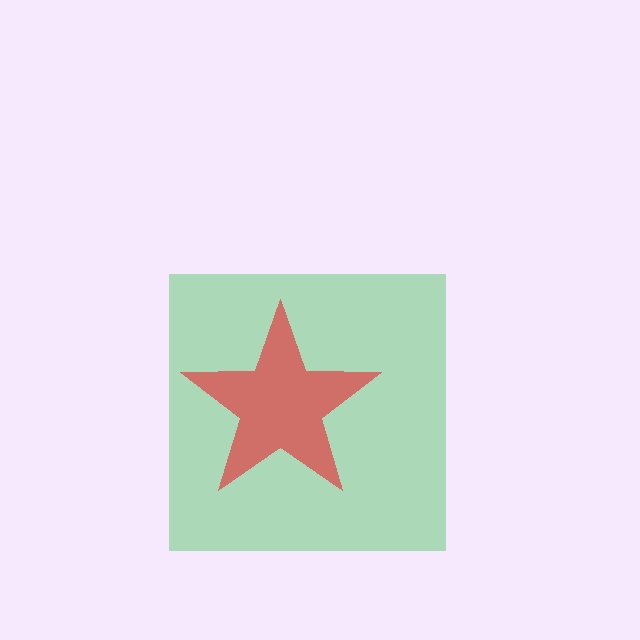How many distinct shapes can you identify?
There are 2 distinct shapes: a green square, a red star.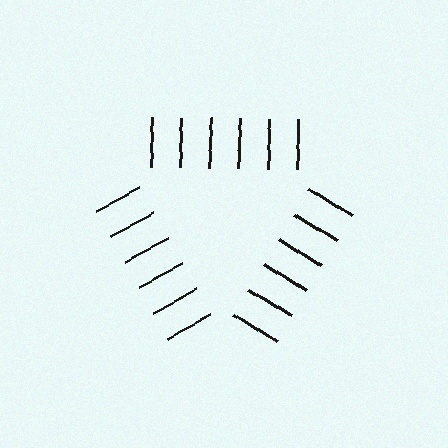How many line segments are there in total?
18 — 6 along each of the 3 edges.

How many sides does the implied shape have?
3 sides — the line-ends trace a triangle.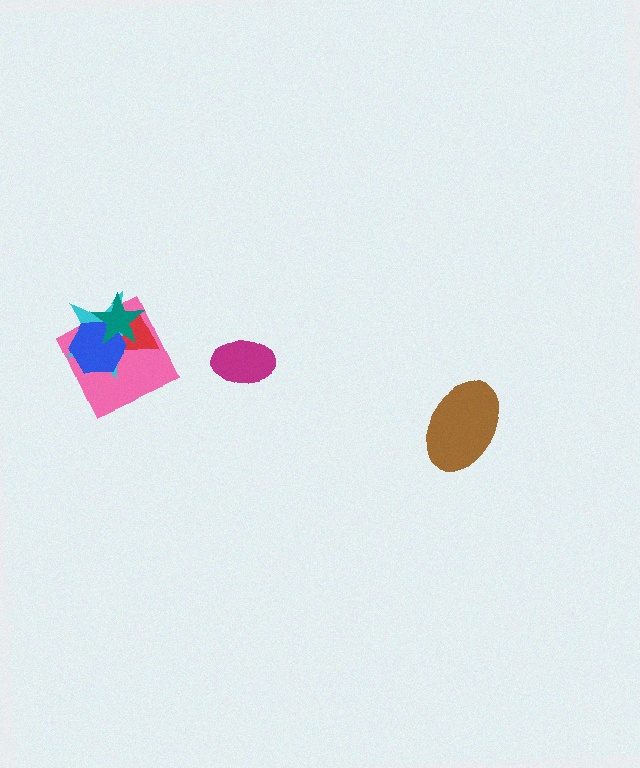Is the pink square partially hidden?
Yes, it is partially covered by another shape.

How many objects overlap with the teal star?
4 objects overlap with the teal star.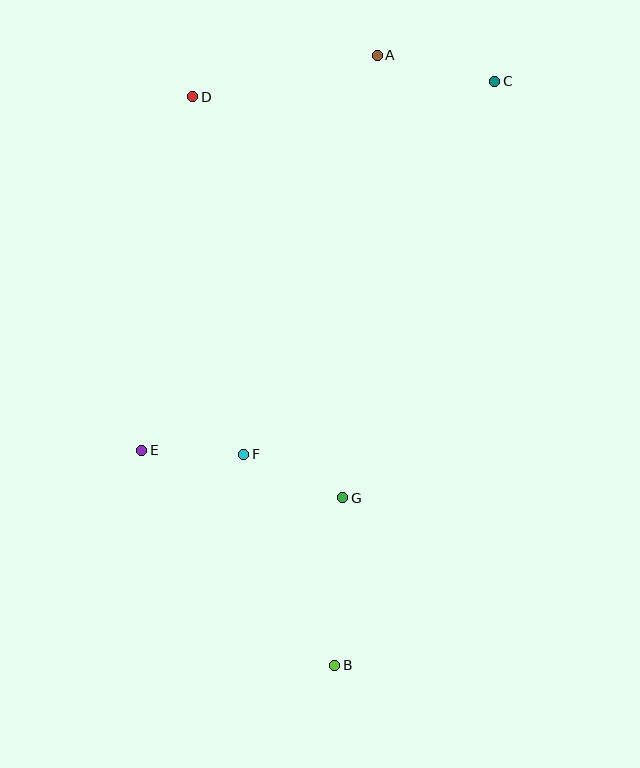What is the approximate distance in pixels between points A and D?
The distance between A and D is approximately 189 pixels.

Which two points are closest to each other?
Points E and F are closest to each other.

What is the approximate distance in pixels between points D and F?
The distance between D and F is approximately 361 pixels.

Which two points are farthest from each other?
Points A and B are farthest from each other.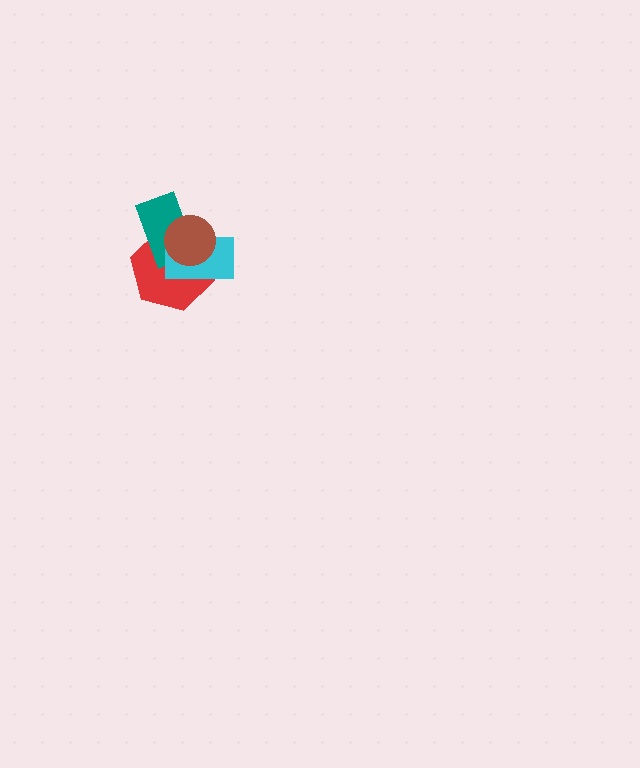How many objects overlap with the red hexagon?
3 objects overlap with the red hexagon.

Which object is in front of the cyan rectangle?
The brown circle is in front of the cyan rectangle.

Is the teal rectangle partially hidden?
Yes, it is partially covered by another shape.